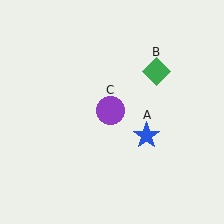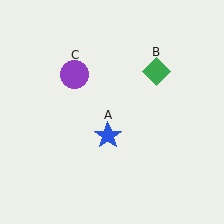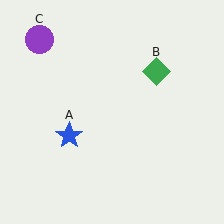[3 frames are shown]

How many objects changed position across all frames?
2 objects changed position: blue star (object A), purple circle (object C).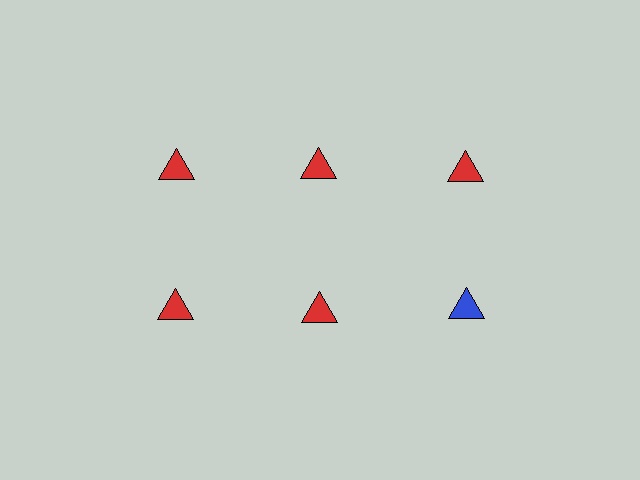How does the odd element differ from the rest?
It has a different color: blue instead of red.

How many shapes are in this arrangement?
There are 6 shapes arranged in a grid pattern.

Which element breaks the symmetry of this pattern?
The blue triangle in the second row, center column breaks the symmetry. All other shapes are red triangles.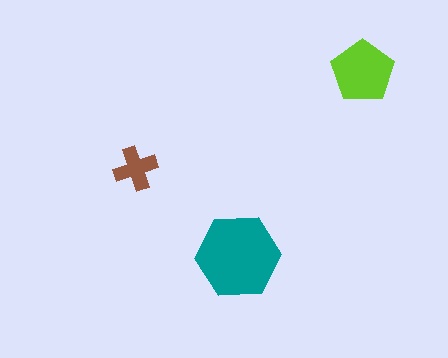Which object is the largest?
The teal hexagon.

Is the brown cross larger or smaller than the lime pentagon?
Smaller.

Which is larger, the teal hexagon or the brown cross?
The teal hexagon.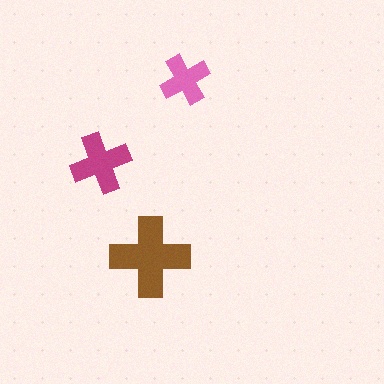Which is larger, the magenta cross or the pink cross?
The magenta one.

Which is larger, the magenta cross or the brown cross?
The brown one.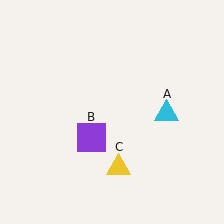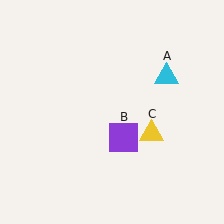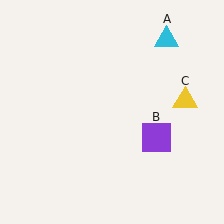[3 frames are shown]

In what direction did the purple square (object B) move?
The purple square (object B) moved right.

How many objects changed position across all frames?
3 objects changed position: cyan triangle (object A), purple square (object B), yellow triangle (object C).